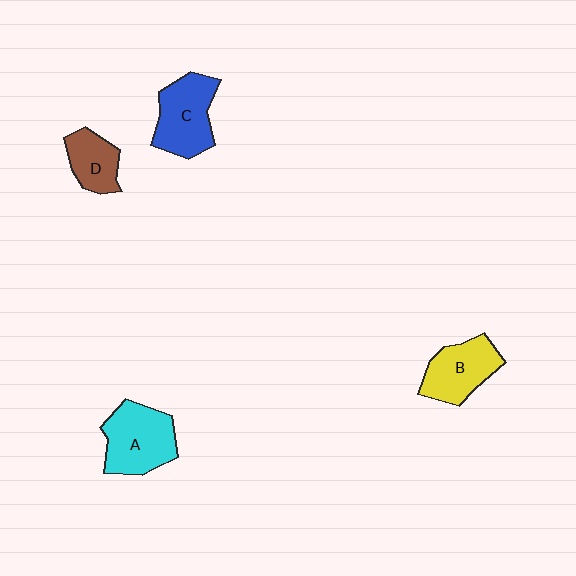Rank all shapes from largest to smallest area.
From largest to smallest: A (cyan), C (blue), B (yellow), D (brown).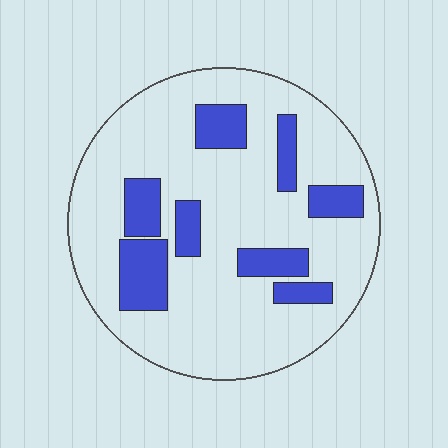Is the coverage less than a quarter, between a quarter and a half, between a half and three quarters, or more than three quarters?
Less than a quarter.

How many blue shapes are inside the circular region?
8.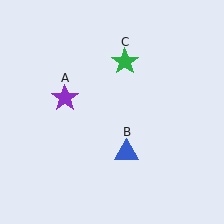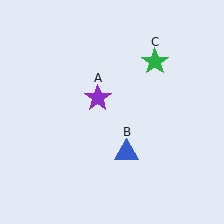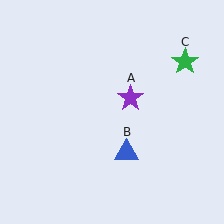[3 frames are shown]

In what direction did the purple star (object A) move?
The purple star (object A) moved right.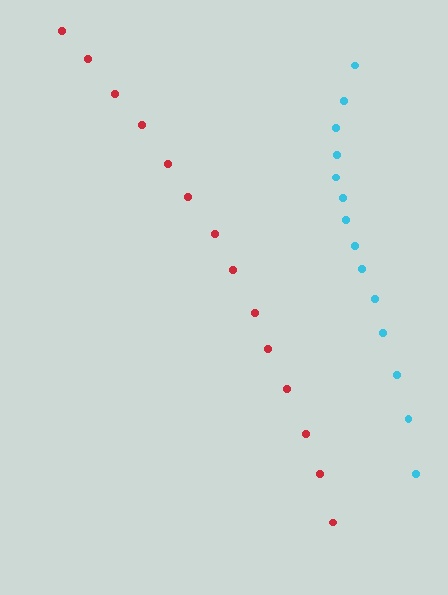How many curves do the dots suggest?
There are 2 distinct paths.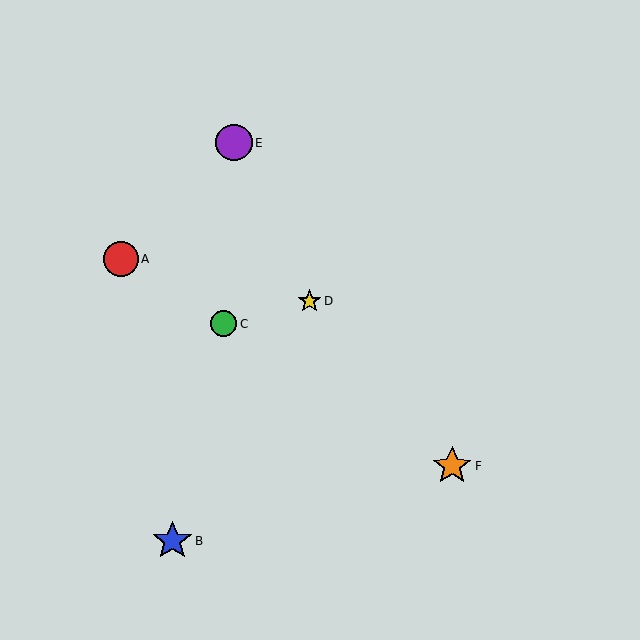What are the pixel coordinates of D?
Object D is at (309, 301).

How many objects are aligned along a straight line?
3 objects (A, C, F) are aligned along a straight line.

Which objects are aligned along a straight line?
Objects A, C, F are aligned along a straight line.